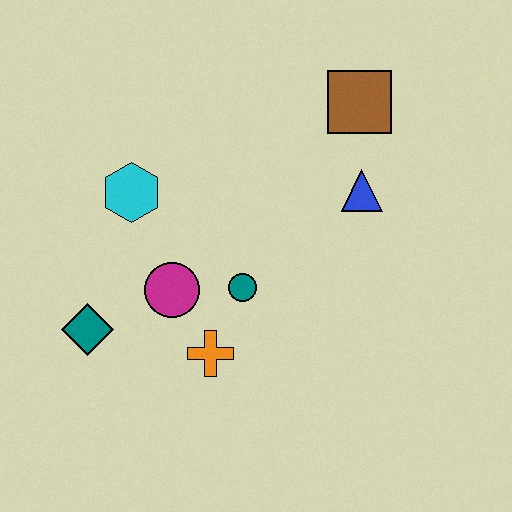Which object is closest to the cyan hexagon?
The magenta circle is closest to the cyan hexagon.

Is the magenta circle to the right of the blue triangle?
No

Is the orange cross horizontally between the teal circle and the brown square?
No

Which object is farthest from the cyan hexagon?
The brown square is farthest from the cyan hexagon.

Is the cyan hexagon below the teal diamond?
No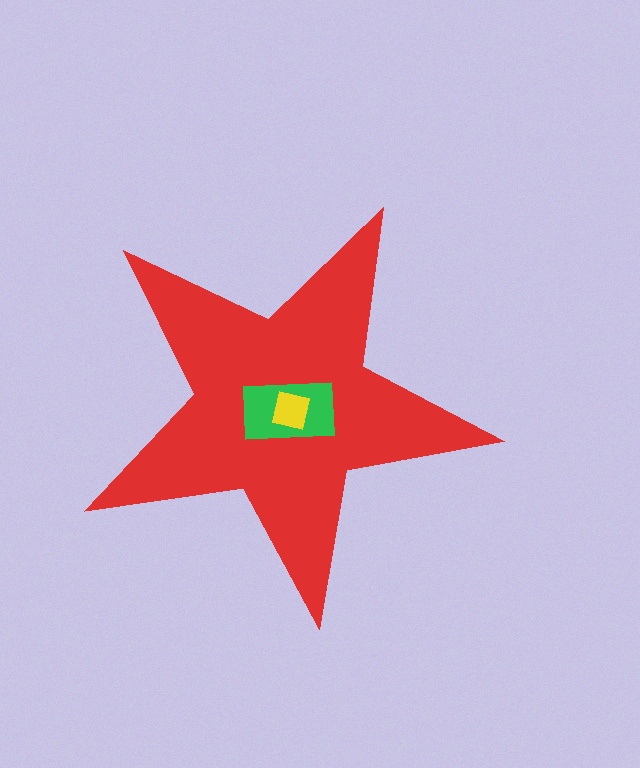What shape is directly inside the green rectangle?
The yellow square.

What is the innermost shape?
The yellow square.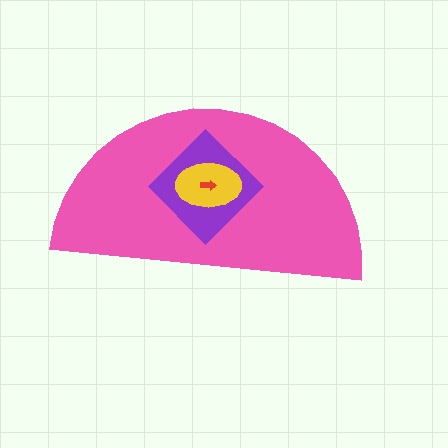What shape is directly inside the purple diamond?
The yellow ellipse.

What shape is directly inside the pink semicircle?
The purple diamond.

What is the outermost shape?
The pink semicircle.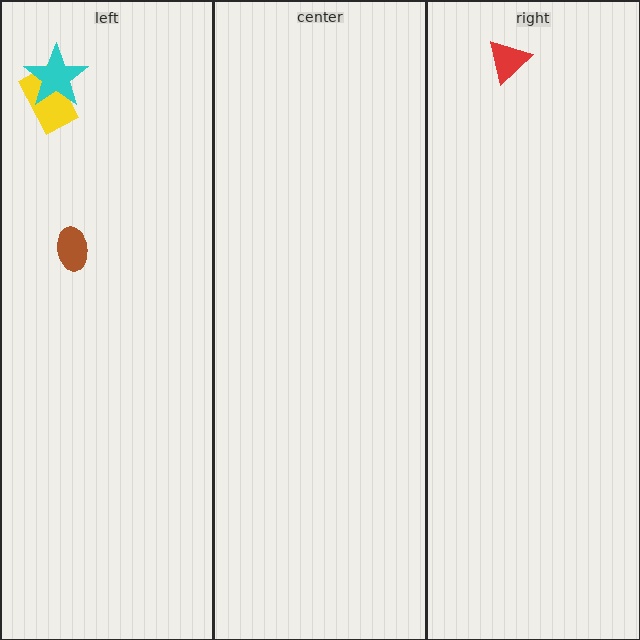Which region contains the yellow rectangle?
The left region.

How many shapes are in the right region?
1.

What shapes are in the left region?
The brown ellipse, the yellow rectangle, the cyan star.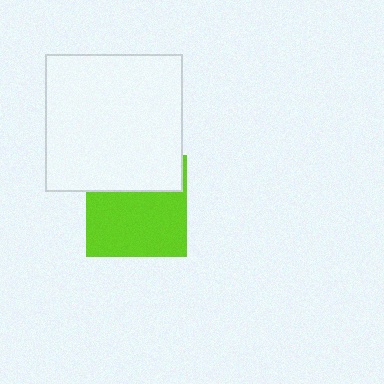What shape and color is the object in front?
The object in front is a white square.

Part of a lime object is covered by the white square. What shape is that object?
It is a square.